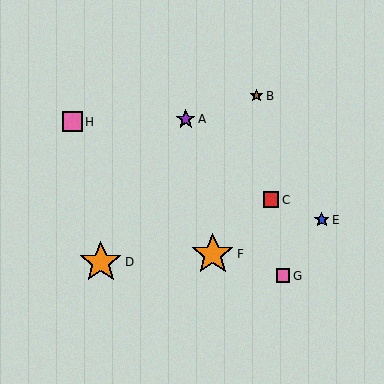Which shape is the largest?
The orange star (labeled D) is the largest.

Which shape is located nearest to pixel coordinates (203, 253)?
The orange star (labeled F) at (213, 254) is nearest to that location.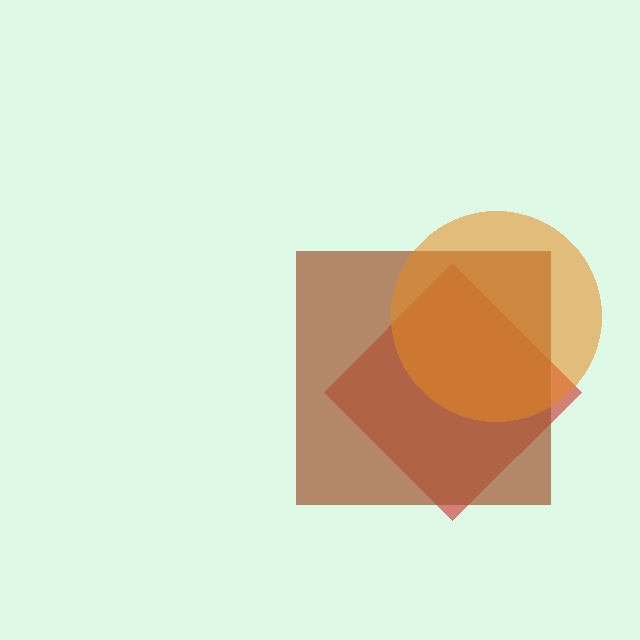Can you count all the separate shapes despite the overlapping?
Yes, there are 3 separate shapes.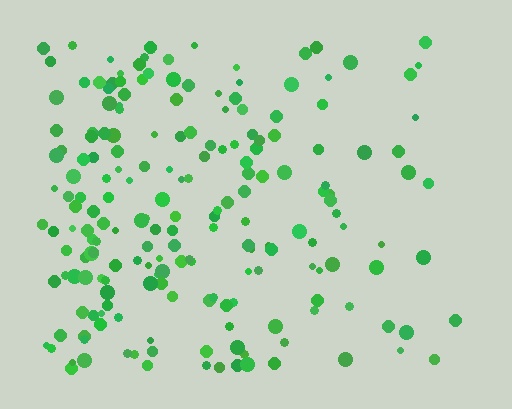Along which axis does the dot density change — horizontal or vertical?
Horizontal.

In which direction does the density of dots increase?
From right to left, with the left side densest.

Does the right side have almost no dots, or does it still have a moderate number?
Still a moderate number, just noticeably fewer than the left.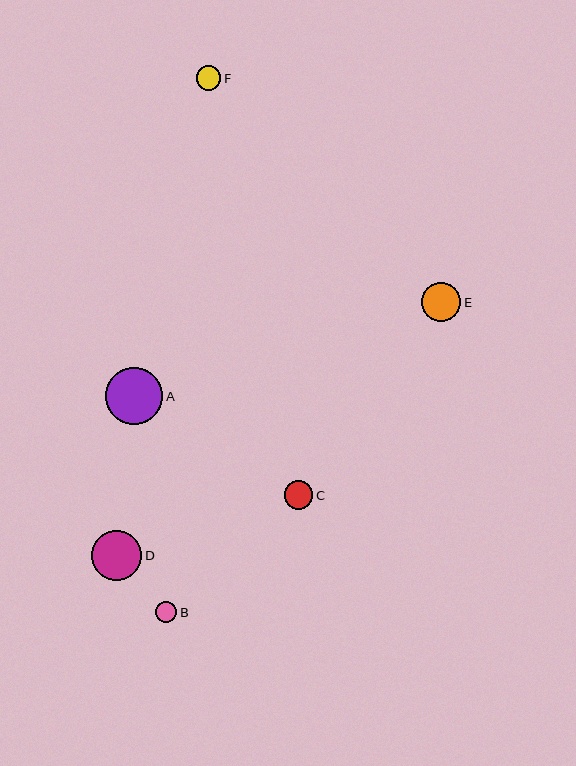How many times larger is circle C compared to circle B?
Circle C is approximately 1.3 times the size of circle B.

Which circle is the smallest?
Circle B is the smallest with a size of approximately 21 pixels.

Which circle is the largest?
Circle A is the largest with a size of approximately 57 pixels.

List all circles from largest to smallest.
From largest to smallest: A, D, E, C, F, B.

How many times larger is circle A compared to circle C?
Circle A is approximately 2.0 times the size of circle C.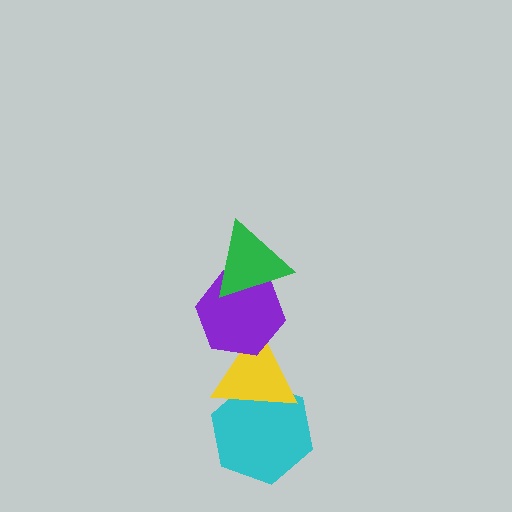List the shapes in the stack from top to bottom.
From top to bottom: the green triangle, the purple hexagon, the yellow triangle, the cyan hexagon.